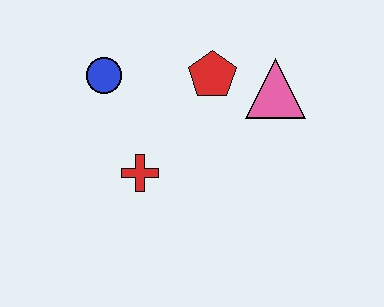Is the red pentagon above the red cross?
Yes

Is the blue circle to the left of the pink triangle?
Yes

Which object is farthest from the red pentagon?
The red cross is farthest from the red pentagon.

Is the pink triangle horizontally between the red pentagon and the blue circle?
No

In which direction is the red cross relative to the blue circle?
The red cross is below the blue circle.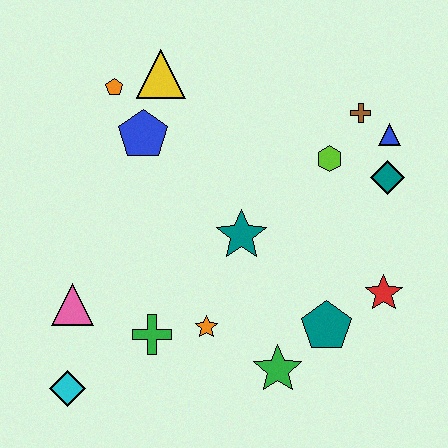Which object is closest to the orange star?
The green cross is closest to the orange star.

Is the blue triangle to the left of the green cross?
No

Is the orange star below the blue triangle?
Yes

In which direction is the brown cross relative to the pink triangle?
The brown cross is to the right of the pink triangle.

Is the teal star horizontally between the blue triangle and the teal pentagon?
No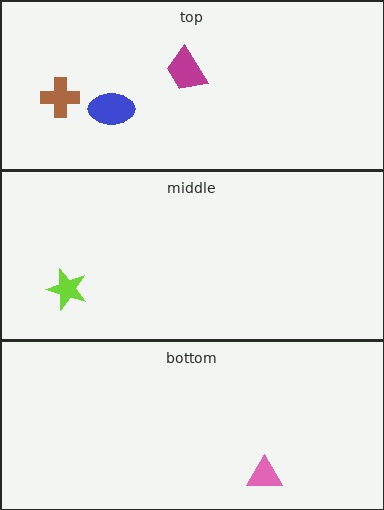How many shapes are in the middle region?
1.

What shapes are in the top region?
The blue ellipse, the magenta trapezoid, the brown cross.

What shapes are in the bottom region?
The pink triangle.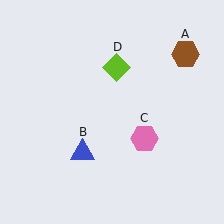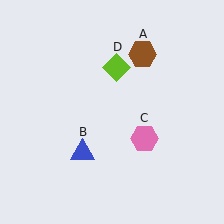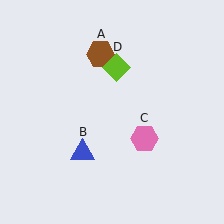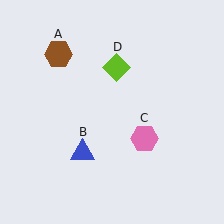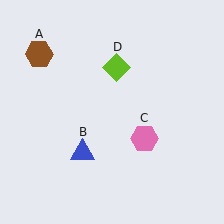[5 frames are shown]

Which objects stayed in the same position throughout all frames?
Blue triangle (object B) and pink hexagon (object C) and lime diamond (object D) remained stationary.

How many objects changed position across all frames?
1 object changed position: brown hexagon (object A).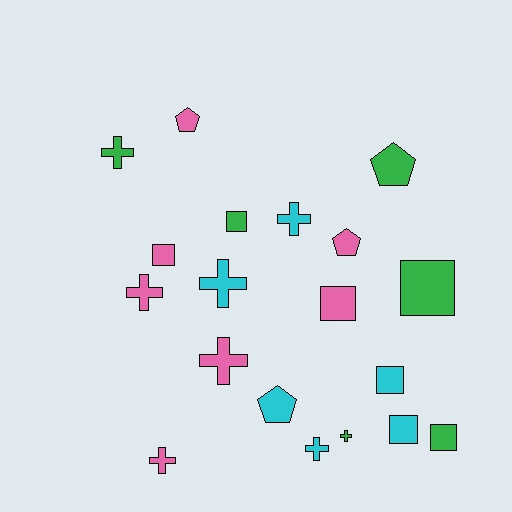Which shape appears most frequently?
Cross, with 8 objects.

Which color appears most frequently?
Pink, with 7 objects.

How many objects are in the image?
There are 19 objects.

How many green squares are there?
There are 3 green squares.